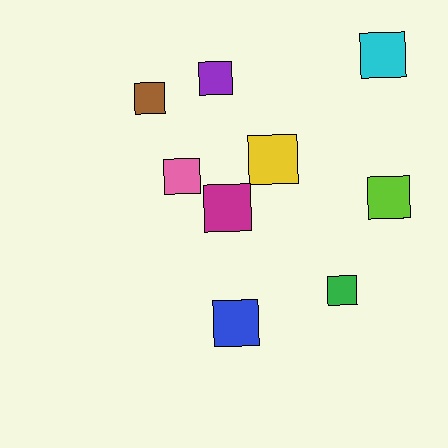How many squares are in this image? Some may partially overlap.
There are 9 squares.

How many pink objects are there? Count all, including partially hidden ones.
There is 1 pink object.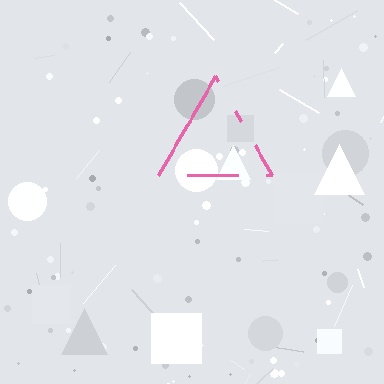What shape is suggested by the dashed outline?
The dashed outline suggests a triangle.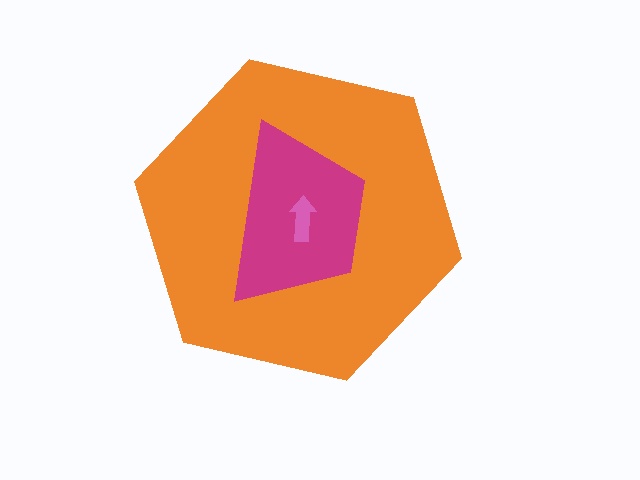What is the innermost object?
The pink arrow.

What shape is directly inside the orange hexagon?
The magenta trapezoid.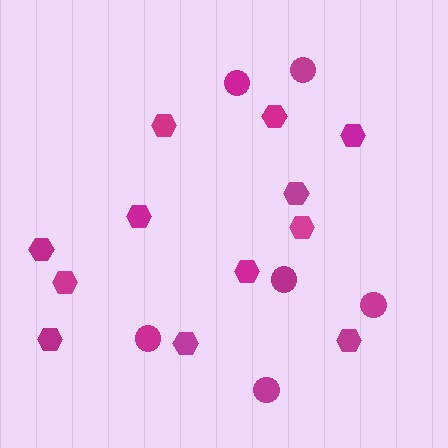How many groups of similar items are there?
There are 2 groups: one group of circles (6) and one group of hexagons (12).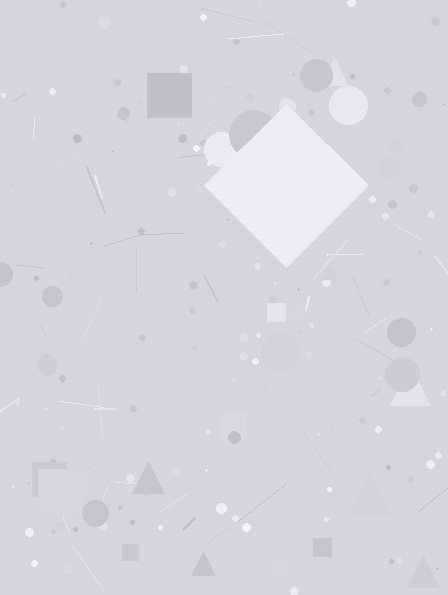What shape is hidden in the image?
A diamond is hidden in the image.